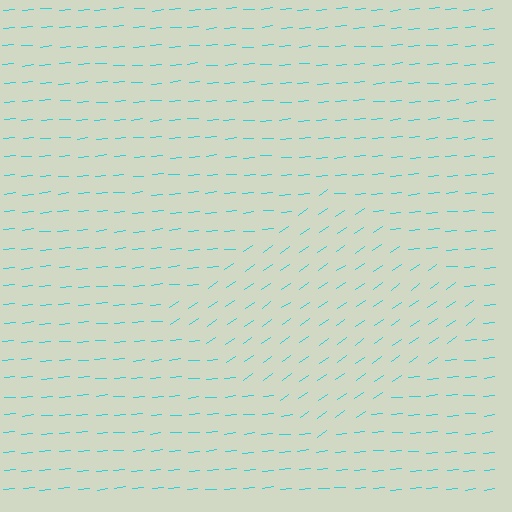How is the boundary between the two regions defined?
The boundary is defined purely by a change in line orientation (approximately 30 degrees difference). All lines are the same color and thickness.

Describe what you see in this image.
The image is filled with small cyan line segments. A diamond region in the image has lines oriented differently from the surrounding lines, creating a visible texture boundary.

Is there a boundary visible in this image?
Yes, there is a texture boundary formed by a change in line orientation.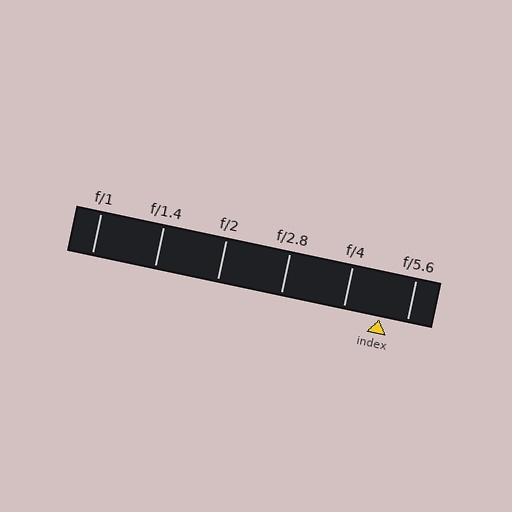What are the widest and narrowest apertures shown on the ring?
The widest aperture shown is f/1 and the narrowest is f/5.6.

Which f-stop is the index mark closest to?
The index mark is closest to f/5.6.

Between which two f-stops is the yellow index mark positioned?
The index mark is between f/4 and f/5.6.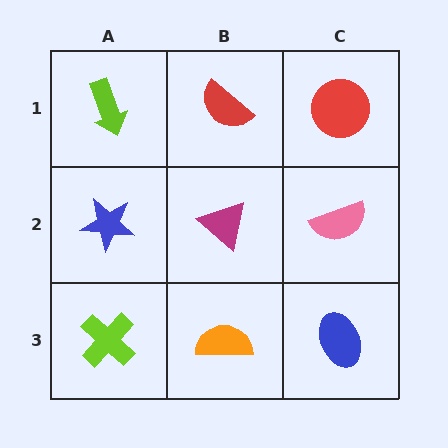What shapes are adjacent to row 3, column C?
A pink semicircle (row 2, column C), an orange semicircle (row 3, column B).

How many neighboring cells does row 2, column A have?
3.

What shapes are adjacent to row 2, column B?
A red semicircle (row 1, column B), an orange semicircle (row 3, column B), a blue star (row 2, column A), a pink semicircle (row 2, column C).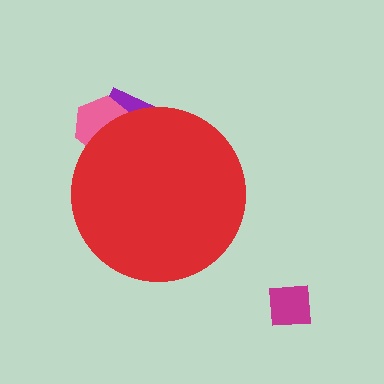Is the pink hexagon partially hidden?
Yes, the pink hexagon is partially hidden behind the red circle.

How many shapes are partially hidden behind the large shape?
2 shapes are partially hidden.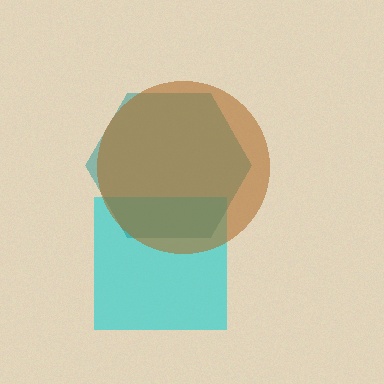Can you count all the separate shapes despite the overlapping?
Yes, there are 3 separate shapes.